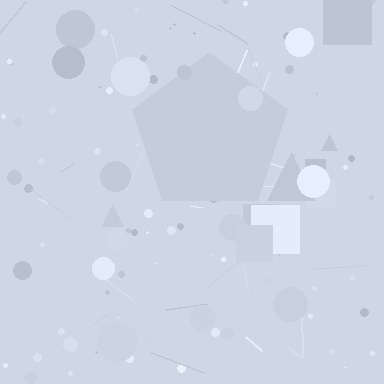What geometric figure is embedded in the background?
A pentagon is embedded in the background.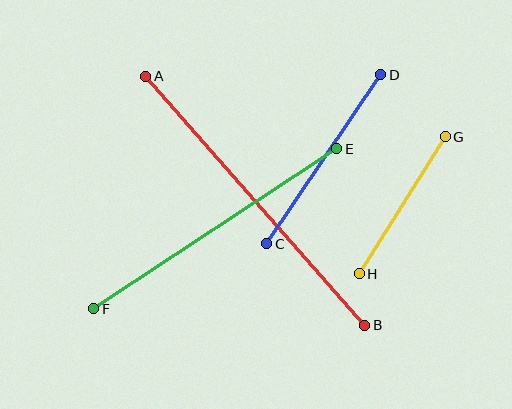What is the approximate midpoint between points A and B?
The midpoint is at approximately (255, 201) pixels.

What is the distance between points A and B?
The distance is approximately 332 pixels.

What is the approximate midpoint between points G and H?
The midpoint is at approximately (402, 205) pixels.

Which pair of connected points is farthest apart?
Points A and B are farthest apart.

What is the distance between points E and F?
The distance is approximately 291 pixels.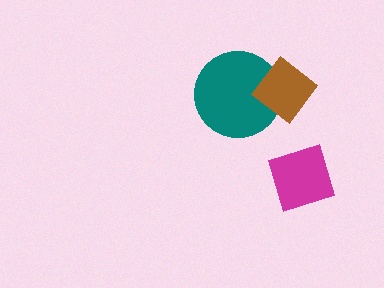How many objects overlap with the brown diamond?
1 object overlaps with the brown diamond.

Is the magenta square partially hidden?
No, no other shape covers it.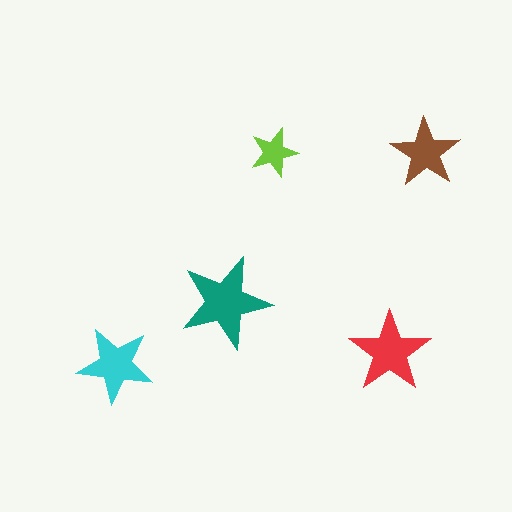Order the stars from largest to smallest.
the teal one, the red one, the cyan one, the brown one, the lime one.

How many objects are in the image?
There are 5 objects in the image.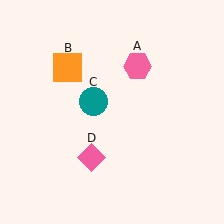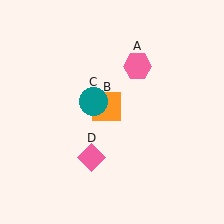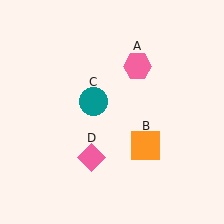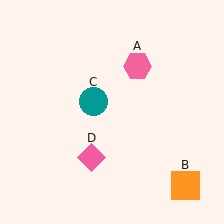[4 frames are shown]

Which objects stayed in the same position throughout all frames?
Pink hexagon (object A) and teal circle (object C) and pink diamond (object D) remained stationary.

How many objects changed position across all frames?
1 object changed position: orange square (object B).